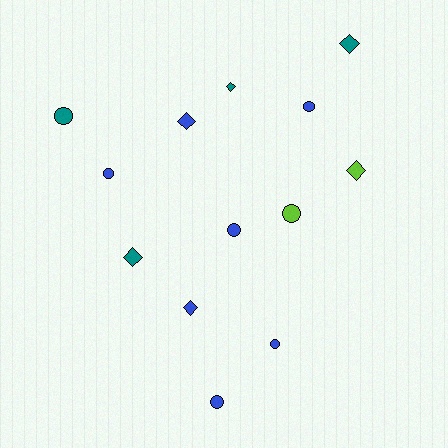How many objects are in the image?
There are 13 objects.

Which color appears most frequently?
Blue, with 7 objects.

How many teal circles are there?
There is 1 teal circle.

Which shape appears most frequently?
Circle, with 7 objects.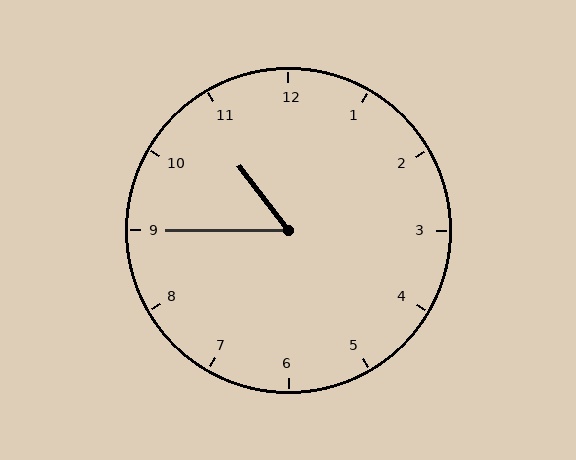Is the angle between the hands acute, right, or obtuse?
It is acute.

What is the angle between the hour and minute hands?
Approximately 52 degrees.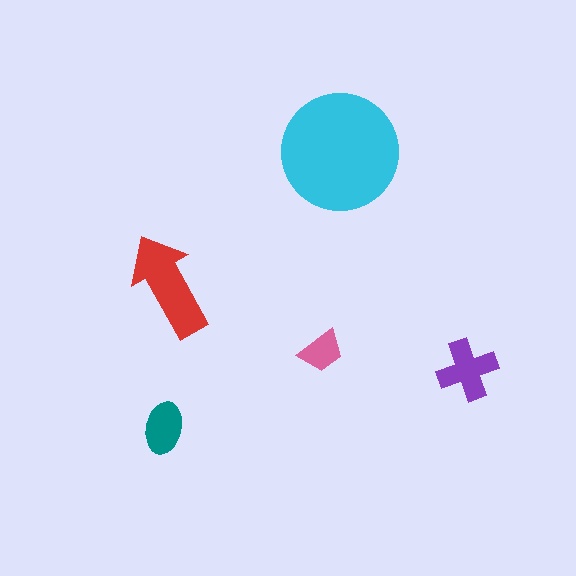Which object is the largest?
The cyan circle.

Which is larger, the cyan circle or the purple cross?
The cyan circle.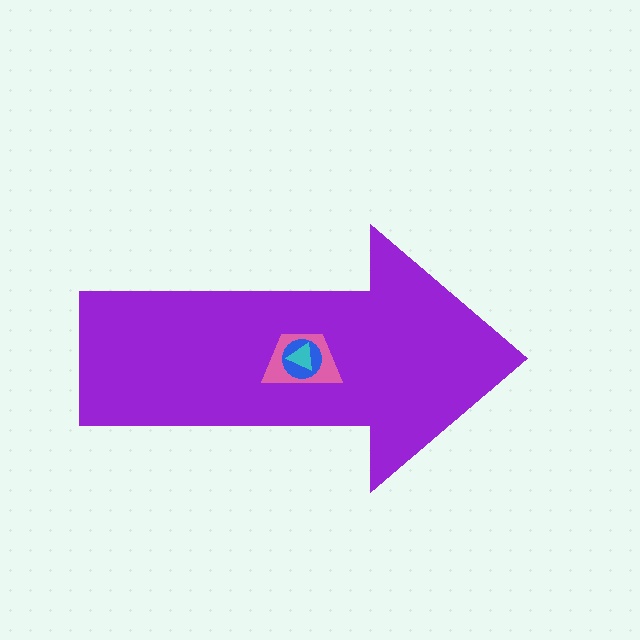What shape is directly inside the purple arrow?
The pink trapezoid.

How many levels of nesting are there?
4.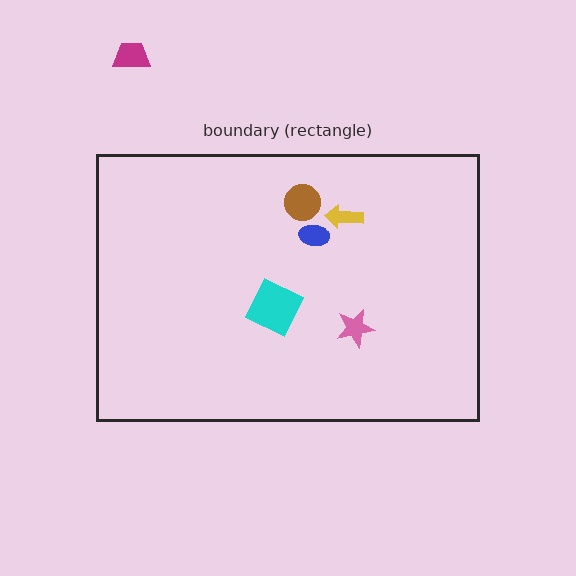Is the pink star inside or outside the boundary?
Inside.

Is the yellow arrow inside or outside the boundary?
Inside.